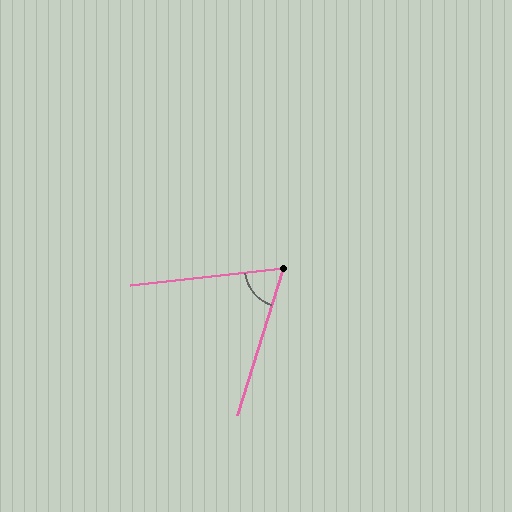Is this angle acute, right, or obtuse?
It is acute.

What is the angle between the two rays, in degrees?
Approximately 66 degrees.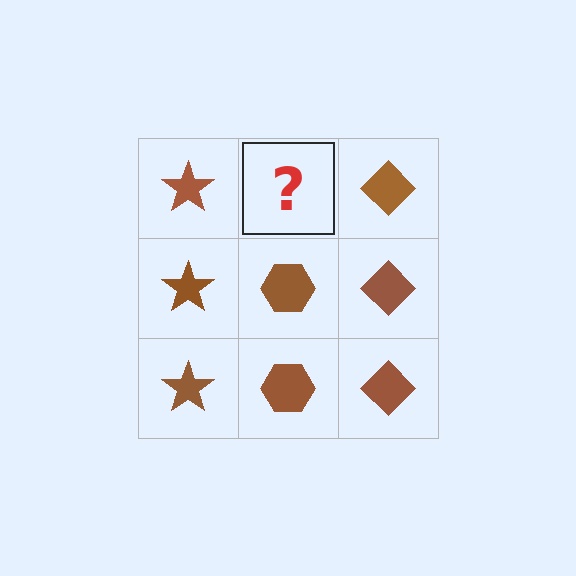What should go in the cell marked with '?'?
The missing cell should contain a brown hexagon.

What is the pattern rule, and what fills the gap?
The rule is that each column has a consistent shape. The gap should be filled with a brown hexagon.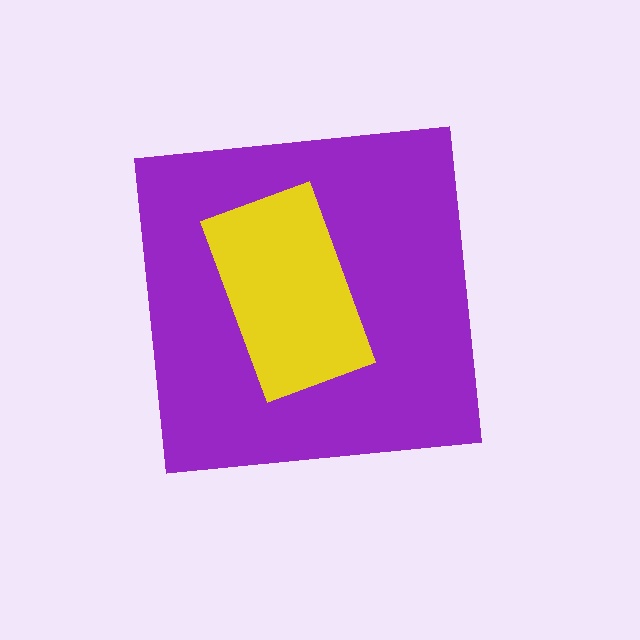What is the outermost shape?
The purple square.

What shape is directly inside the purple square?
The yellow rectangle.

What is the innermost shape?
The yellow rectangle.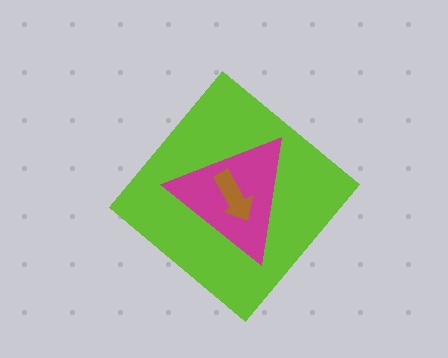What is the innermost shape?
The brown arrow.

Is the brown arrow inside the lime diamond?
Yes.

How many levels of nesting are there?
3.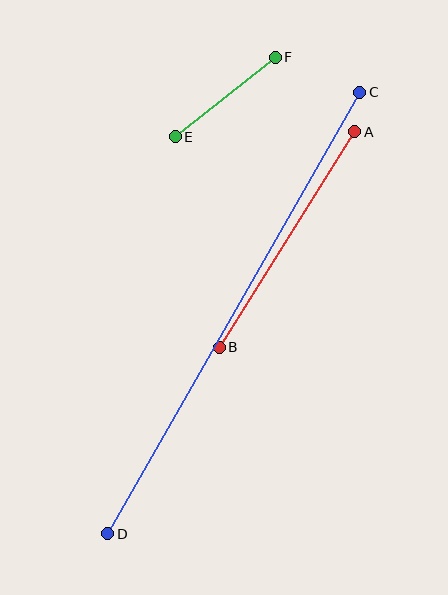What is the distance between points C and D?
The distance is approximately 508 pixels.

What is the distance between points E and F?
The distance is approximately 128 pixels.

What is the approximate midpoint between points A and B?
The midpoint is at approximately (287, 239) pixels.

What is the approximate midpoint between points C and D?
The midpoint is at approximately (234, 313) pixels.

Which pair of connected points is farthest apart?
Points C and D are farthest apart.